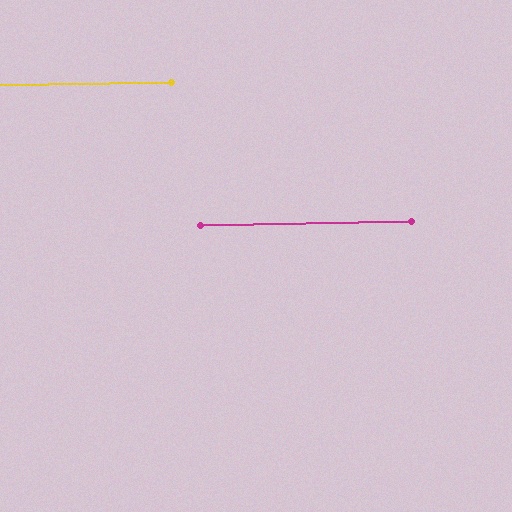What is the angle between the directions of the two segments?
Approximately 0 degrees.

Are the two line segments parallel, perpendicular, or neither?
Parallel — their directions differ by only 0.5°.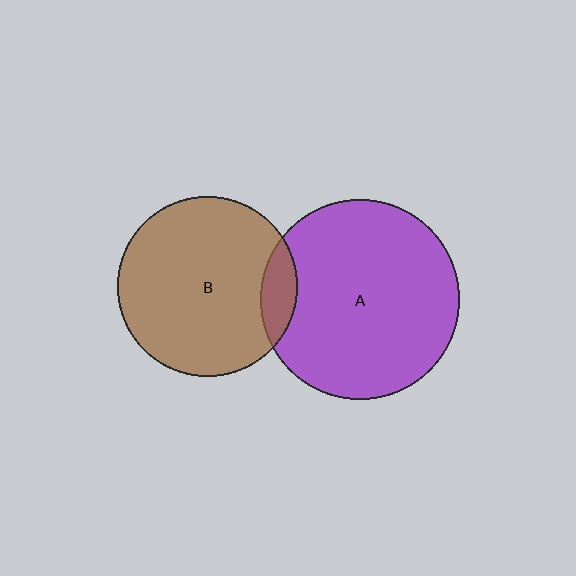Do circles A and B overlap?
Yes.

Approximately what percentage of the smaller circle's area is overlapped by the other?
Approximately 10%.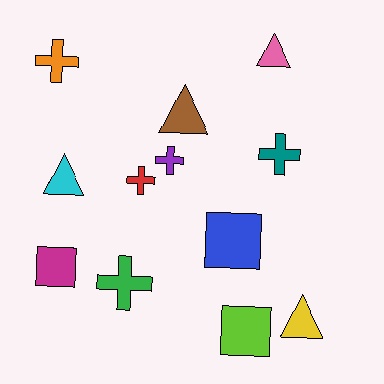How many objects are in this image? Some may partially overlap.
There are 12 objects.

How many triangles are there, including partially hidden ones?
There are 4 triangles.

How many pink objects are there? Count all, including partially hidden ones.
There is 1 pink object.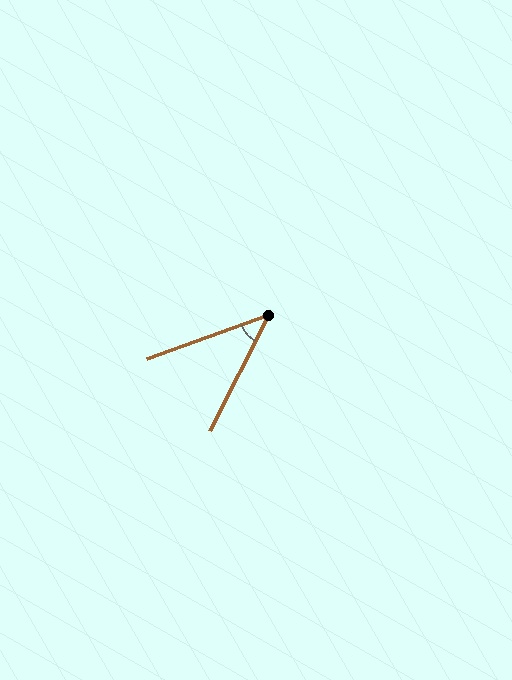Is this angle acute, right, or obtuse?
It is acute.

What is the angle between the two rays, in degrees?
Approximately 43 degrees.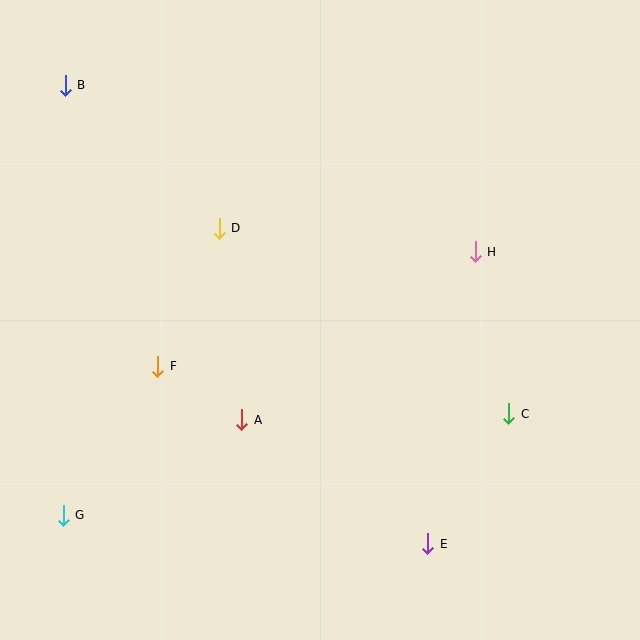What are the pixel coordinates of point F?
Point F is at (158, 366).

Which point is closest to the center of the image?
Point A at (242, 420) is closest to the center.